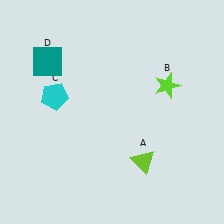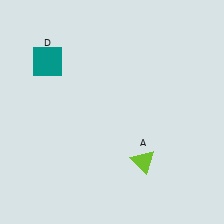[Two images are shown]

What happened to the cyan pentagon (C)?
The cyan pentagon (C) was removed in Image 2. It was in the top-left area of Image 1.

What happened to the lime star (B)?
The lime star (B) was removed in Image 2. It was in the top-right area of Image 1.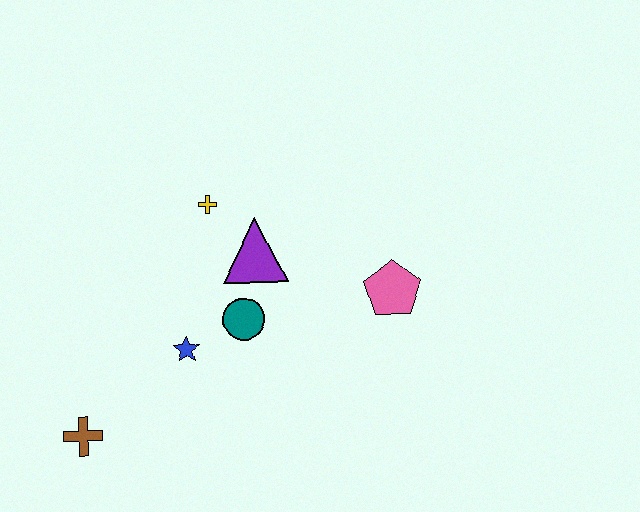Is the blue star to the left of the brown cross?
No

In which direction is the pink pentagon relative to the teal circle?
The pink pentagon is to the right of the teal circle.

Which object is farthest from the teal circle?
The brown cross is farthest from the teal circle.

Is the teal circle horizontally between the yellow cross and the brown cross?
No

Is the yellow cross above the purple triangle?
Yes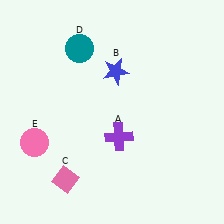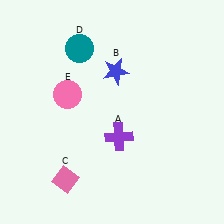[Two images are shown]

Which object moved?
The pink circle (E) moved up.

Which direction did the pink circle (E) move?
The pink circle (E) moved up.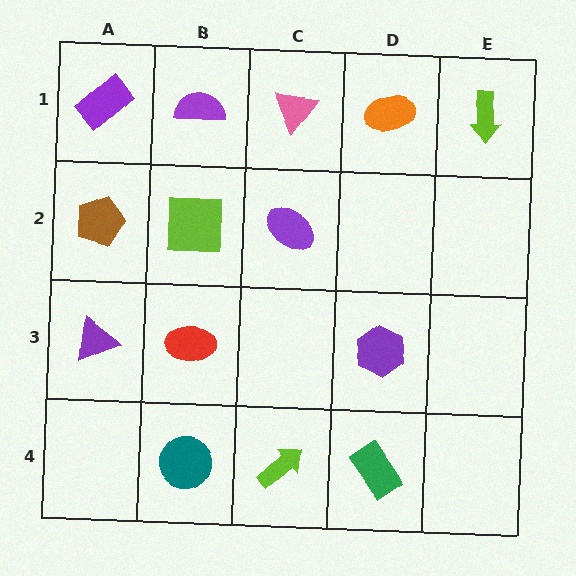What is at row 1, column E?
A lime arrow.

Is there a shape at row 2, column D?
No, that cell is empty.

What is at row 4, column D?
A green rectangle.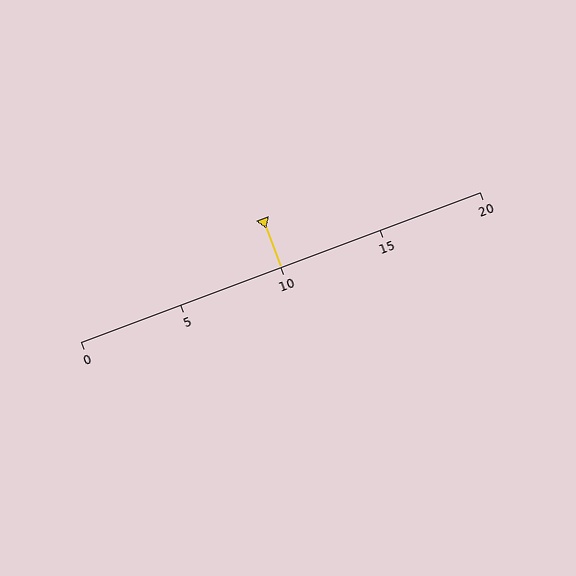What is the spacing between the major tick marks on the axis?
The major ticks are spaced 5 apart.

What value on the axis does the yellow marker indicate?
The marker indicates approximately 10.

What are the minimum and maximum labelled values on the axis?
The axis runs from 0 to 20.